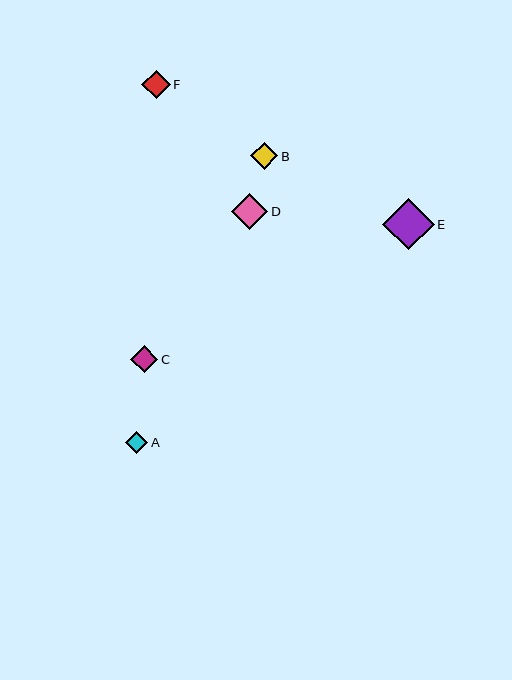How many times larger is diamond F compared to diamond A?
Diamond F is approximately 1.3 times the size of diamond A.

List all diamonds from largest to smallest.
From largest to smallest: E, D, F, C, B, A.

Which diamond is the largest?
Diamond E is the largest with a size of approximately 51 pixels.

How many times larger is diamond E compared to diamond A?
Diamond E is approximately 2.3 times the size of diamond A.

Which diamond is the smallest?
Diamond A is the smallest with a size of approximately 23 pixels.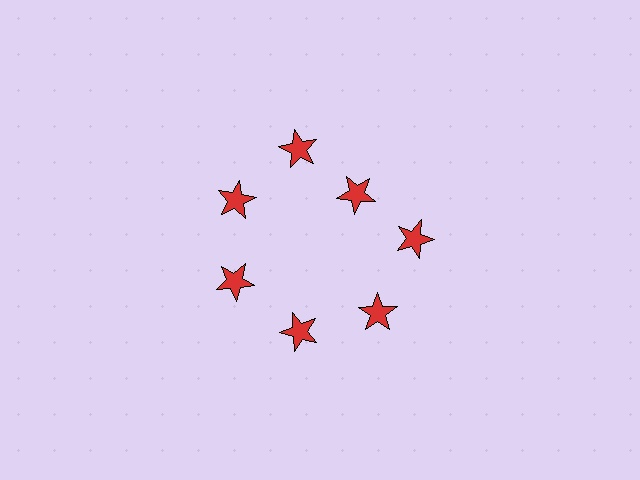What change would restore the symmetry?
The symmetry would be restored by moving it outward, back onto the ring so that all 7 stars sit at equal angles and equal distance from the center.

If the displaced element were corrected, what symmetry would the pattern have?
It would have 7-fold rotational symmetry — the pattern would map onto itself every 51 degrees.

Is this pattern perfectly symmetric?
No. The 7 red stars are arranged in a ring, but one element near the 1 o'clock position is pulled inward toward the center, breaking the 7-fold rotational symmetry.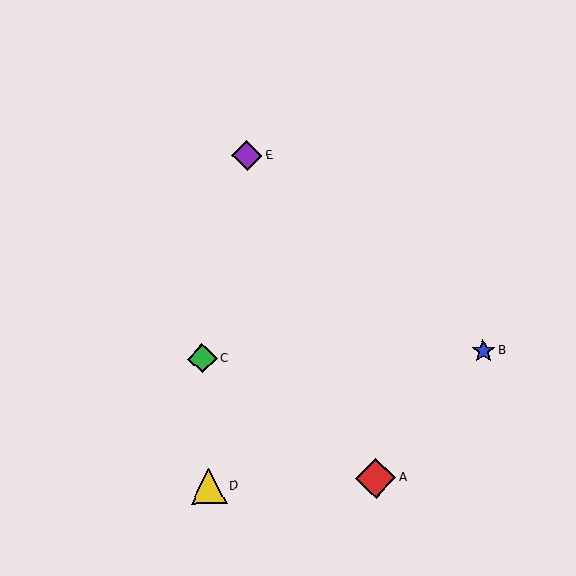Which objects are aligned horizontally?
Objects B, C are aligned horizontally.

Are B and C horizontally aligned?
Yes, both are at y≈351.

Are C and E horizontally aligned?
No, C is at y≈358 and E is at y≈156.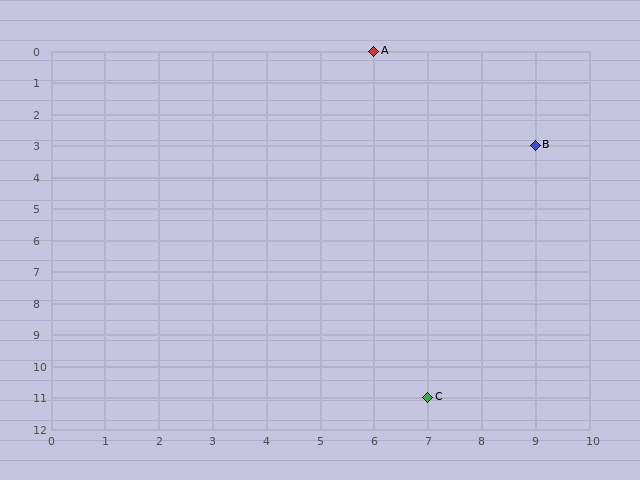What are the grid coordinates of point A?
Point A is at grid coordinates (6, 0).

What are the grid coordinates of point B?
Point B is at grid coordinates (9, 3).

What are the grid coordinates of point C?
Point C is at grid coordinates (7, 11).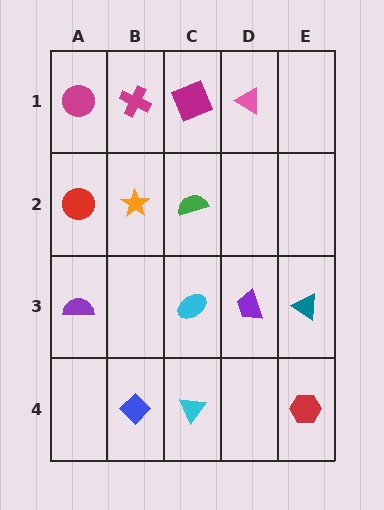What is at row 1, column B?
A magenta cross.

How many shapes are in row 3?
4 shapes.